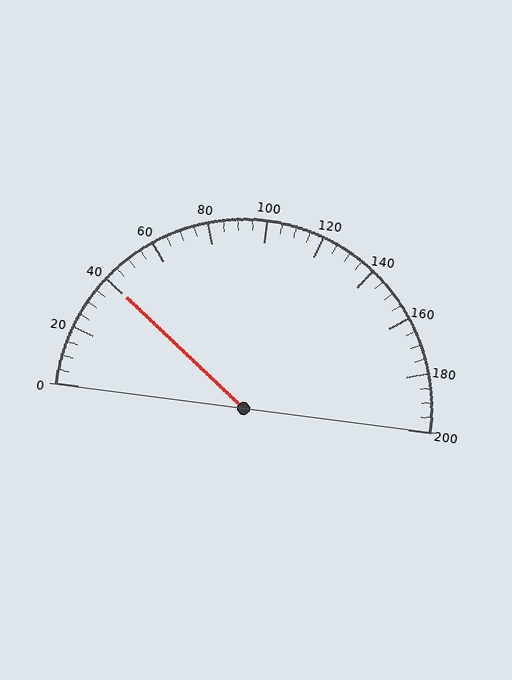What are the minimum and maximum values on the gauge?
The gauge ranges from 0 to 200.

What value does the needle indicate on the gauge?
The needle indicates approximately 40.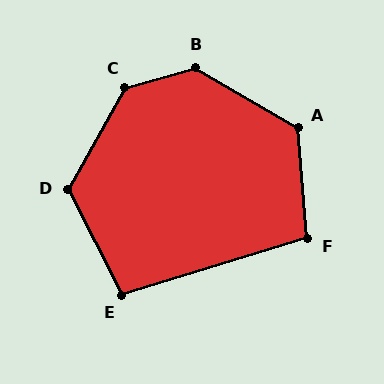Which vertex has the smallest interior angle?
E, at approximately 100 degrees.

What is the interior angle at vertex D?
Approximately 123 degrees (obtuse).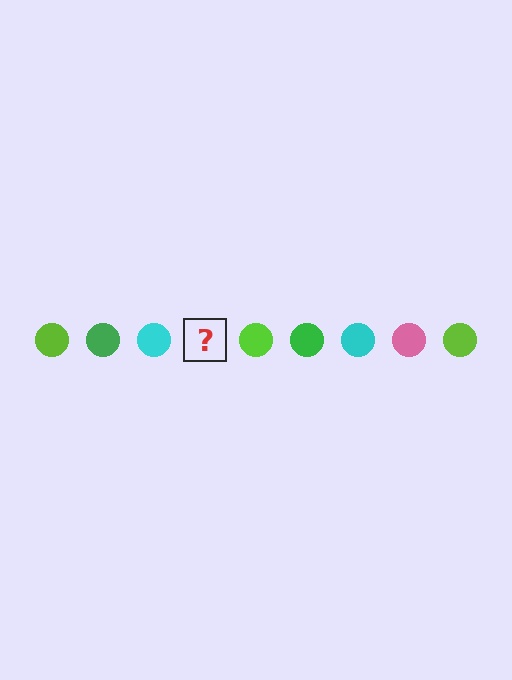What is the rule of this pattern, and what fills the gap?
The rule is that the pattern cycles through lime, green, cyan, pink circles. The gap should be filled with a pink circle.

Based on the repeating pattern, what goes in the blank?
The blank should be a pink circle.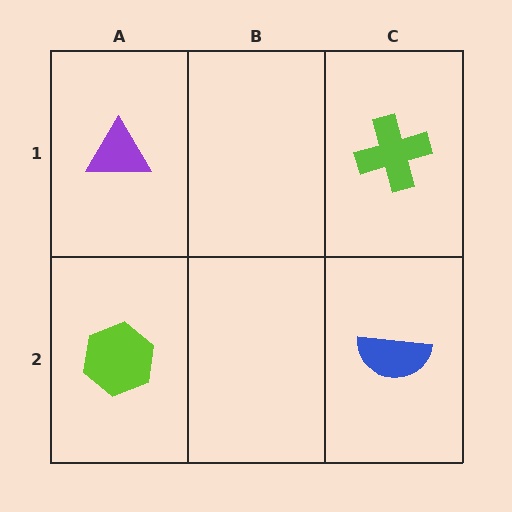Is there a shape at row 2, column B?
No, that cell is empty.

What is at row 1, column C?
A lime cross.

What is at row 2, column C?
A blue semicircle.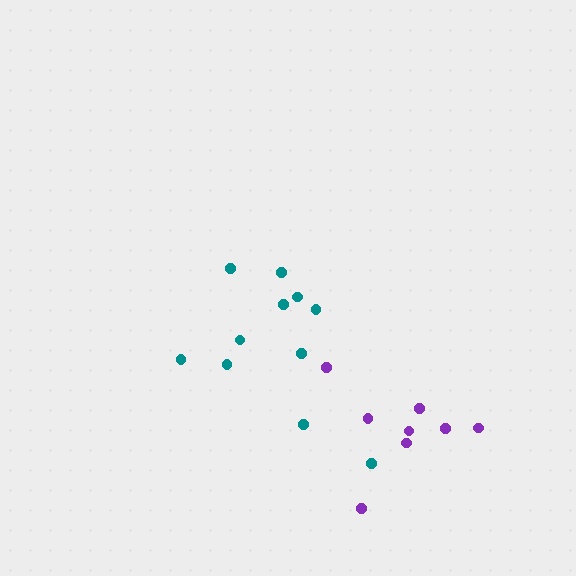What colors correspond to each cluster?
The clusters are colored: purple, teal.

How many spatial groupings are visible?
There are 2 spatial groupings.